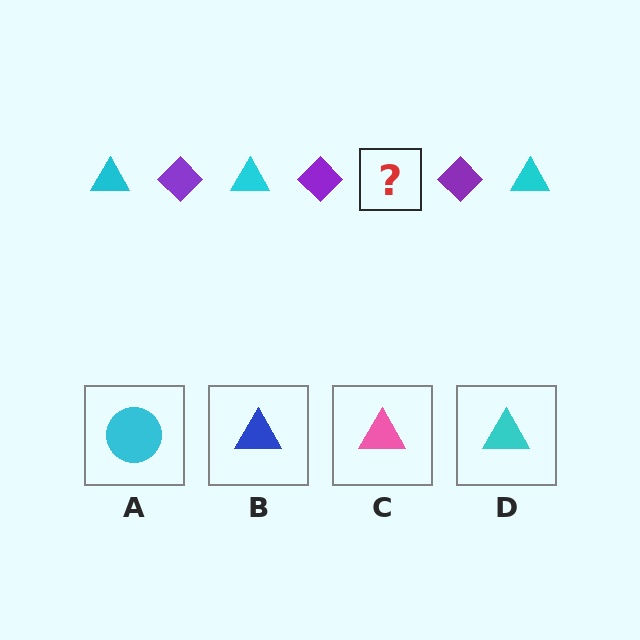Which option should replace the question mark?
Option D.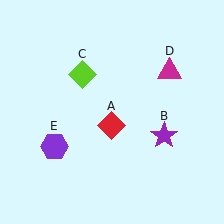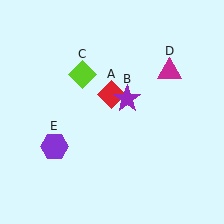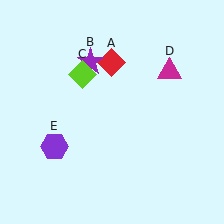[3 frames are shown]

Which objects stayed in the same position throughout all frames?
Lime diamond (object C) and magenta triangle (object D) and purple hexagon (object E) remained stationary.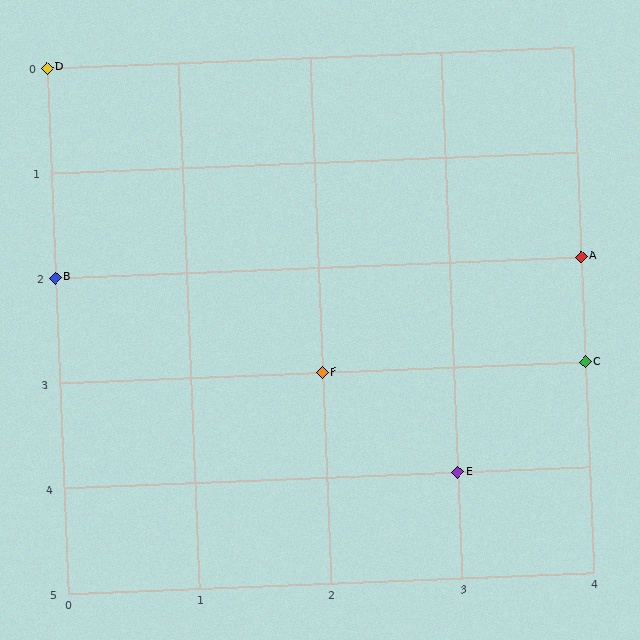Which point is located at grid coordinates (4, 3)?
Point C is at (4, 3).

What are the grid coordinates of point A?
Point A is at grid coordinates (4, 2).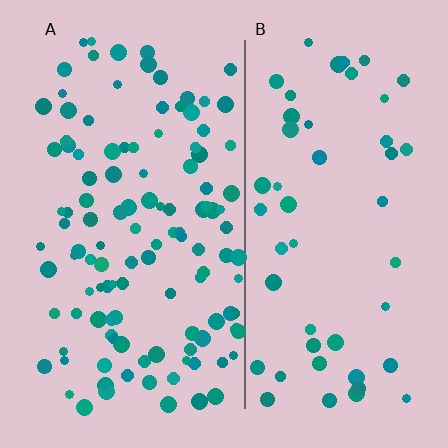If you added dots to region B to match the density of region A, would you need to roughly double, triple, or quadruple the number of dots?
Approximately double.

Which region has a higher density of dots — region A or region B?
A (the left).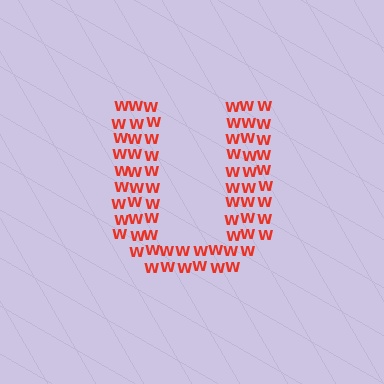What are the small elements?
The small elements are letter W's.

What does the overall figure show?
The overall figure shows the letter U.